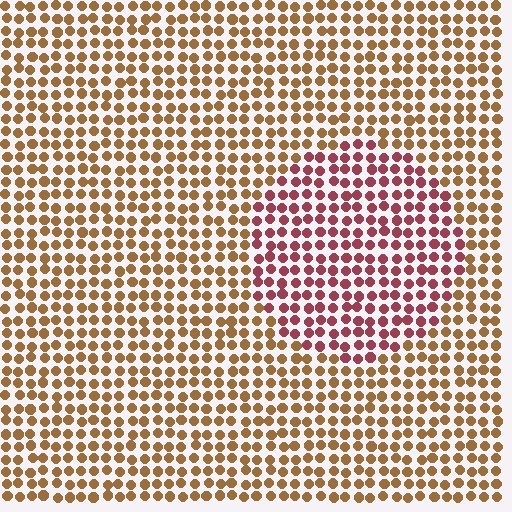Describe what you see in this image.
The image is filled with small brown elements in a uniform arrangement. A circle-shaped region is visible where the elements are tinted to a slightly different hue, forming a subtle color boundary.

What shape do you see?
I see a circle.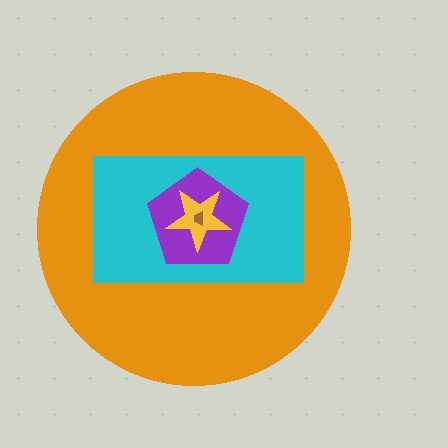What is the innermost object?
The brown trapezoid.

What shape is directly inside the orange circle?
The cyan rectangle.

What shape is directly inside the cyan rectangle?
The purple pentagon.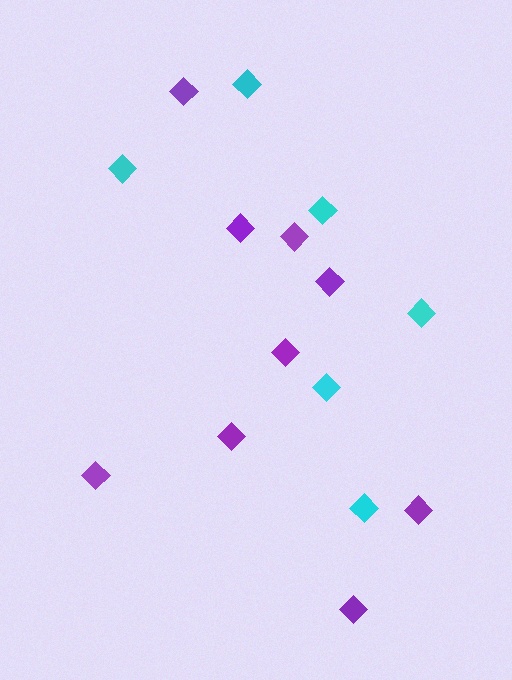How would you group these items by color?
There are 2 groups: one group of cyan diamonds (6) and one group of purple diamonds (9).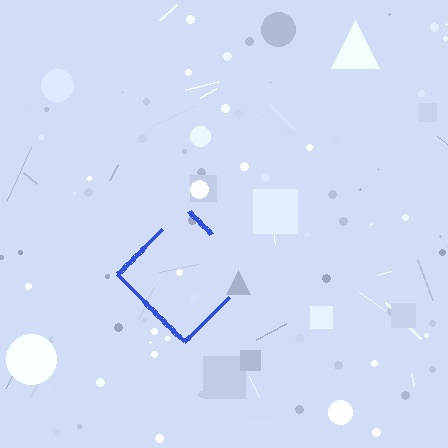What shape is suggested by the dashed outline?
The dashed outline suggests a diamond.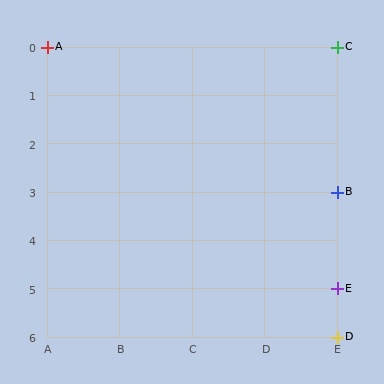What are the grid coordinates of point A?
Point A is at grid coordinates (A, 0).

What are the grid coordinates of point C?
Point C is at grid coordinates (E, 0).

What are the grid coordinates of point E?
Point E is at grid coordinates (E, 5).